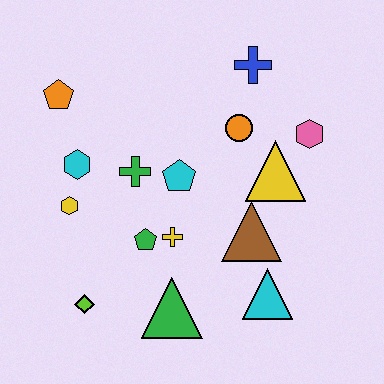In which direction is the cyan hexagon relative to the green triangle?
The cyan hexagon is above the green triangle.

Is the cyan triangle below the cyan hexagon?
Yes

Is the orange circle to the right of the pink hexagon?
No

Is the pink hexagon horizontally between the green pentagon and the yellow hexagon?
No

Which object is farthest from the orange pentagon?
The cyan triangle is farthest from the orange pentagon.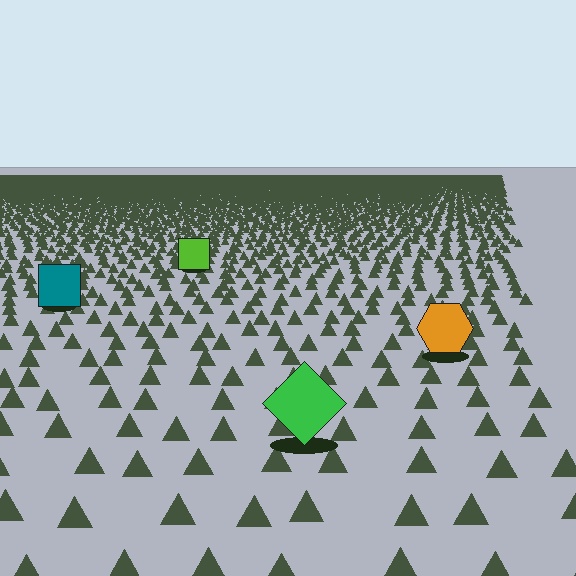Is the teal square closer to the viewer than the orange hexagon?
No. The orange hexagon is closer — you can tell from the texture gradient: the ground texture is coarser near it.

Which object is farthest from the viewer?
The lime square is farthest from the viewer. It appears smaller and the ground texture around it is denser.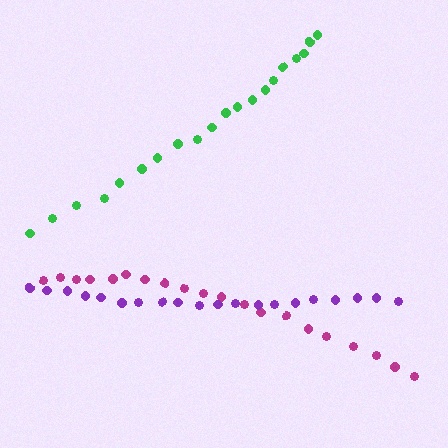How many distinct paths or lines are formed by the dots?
There are 3 distinct paths.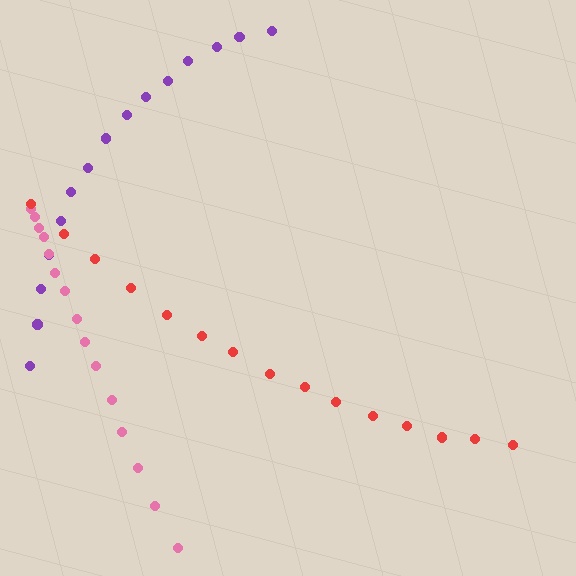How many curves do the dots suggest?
There are 3 distinct paths.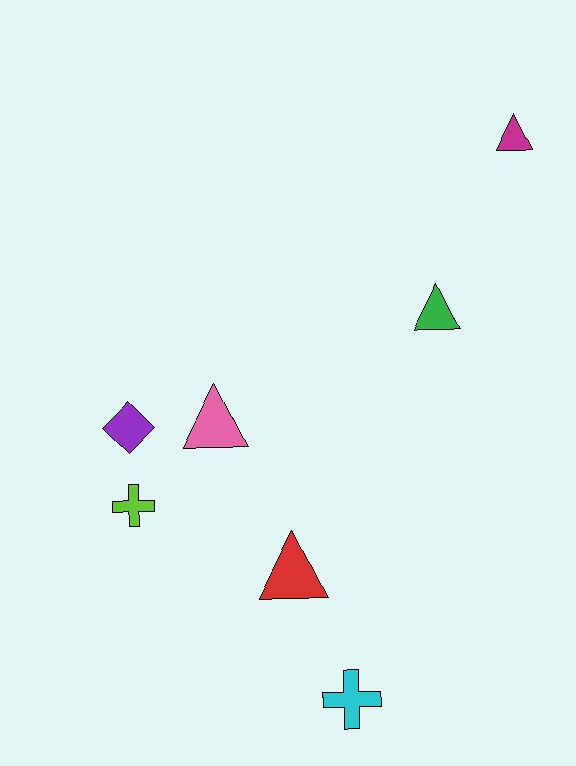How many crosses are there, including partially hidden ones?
There are 2 crosses.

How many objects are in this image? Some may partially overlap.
There are 7 objects.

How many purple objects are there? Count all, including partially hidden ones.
There is 1 purple object.